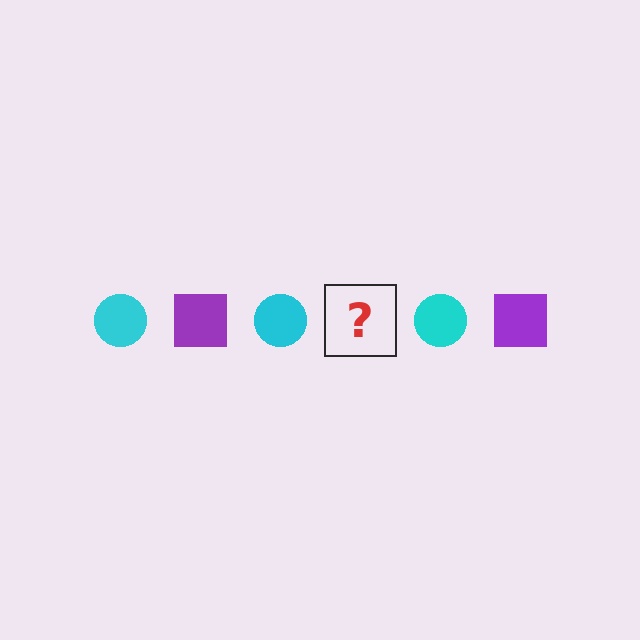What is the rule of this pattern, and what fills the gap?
The rule is that the pattern alternates between cyan circle and purple square. The gap should be filled with a purple square.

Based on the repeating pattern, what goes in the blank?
The blank should be a purple square.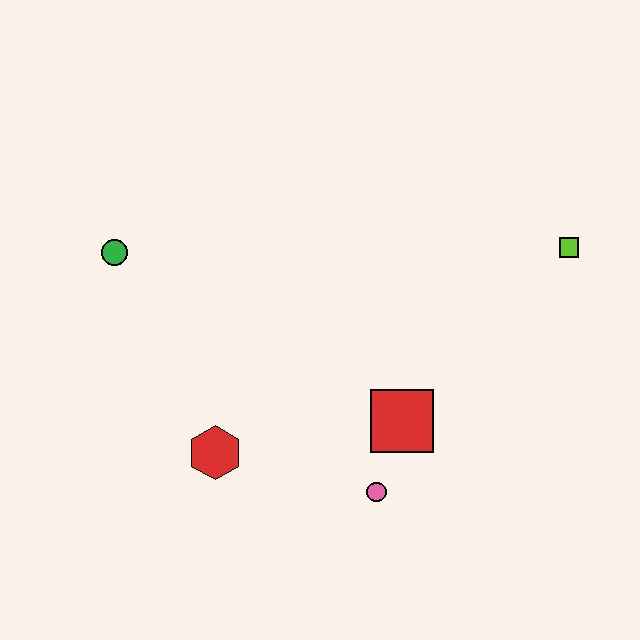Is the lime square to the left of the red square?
No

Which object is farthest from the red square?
The green circle is farthest from the red square.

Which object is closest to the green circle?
The red hexagon is closest to the green circle.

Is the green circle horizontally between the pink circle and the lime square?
No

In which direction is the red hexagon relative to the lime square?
The red hexagon is to the left of the lime square.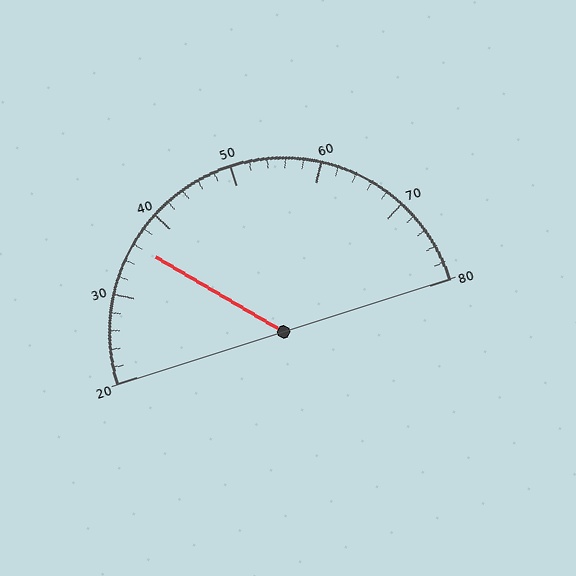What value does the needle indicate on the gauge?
The needle indicates approximately 36.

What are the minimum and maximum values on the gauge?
The gauge ranges from 20 to 80.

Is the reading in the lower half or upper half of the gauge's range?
The reading is in the lower half of the range (20 to 80).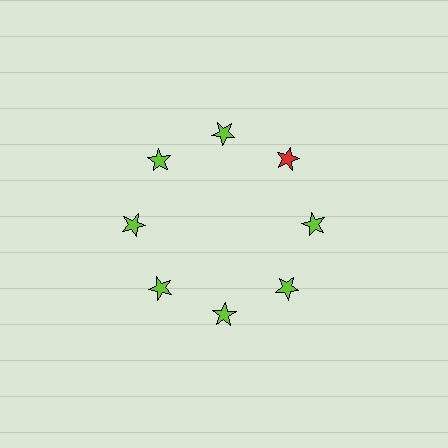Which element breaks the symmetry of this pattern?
The red star at roughly the 2 o'clock position breaks the symmetry. All other shapes are lime stars.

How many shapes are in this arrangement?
There are 8 shapes arranged in a ring pattern.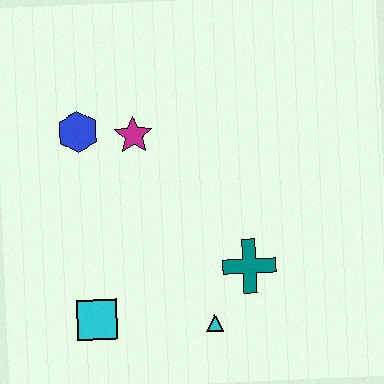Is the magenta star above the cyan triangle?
Yes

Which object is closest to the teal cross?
The cyan triangle is closest to the teal cross.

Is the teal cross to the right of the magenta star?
Yes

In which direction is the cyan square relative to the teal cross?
The cyan square is to the left of the teal cross.